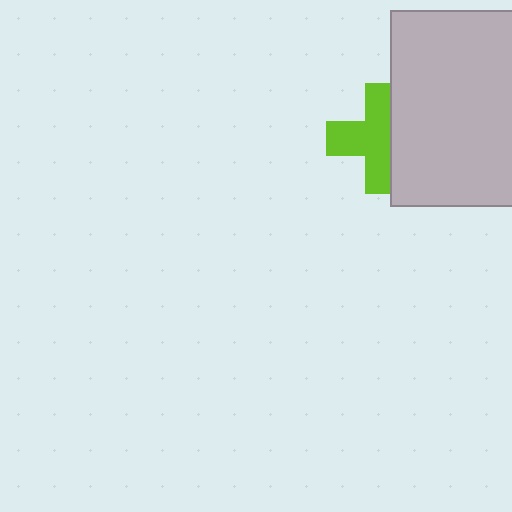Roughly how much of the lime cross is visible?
About half of it is visible (roughly 63%).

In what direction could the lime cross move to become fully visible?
The lime cross could move left. That would shift it out from behind the light gray rectangle entirely.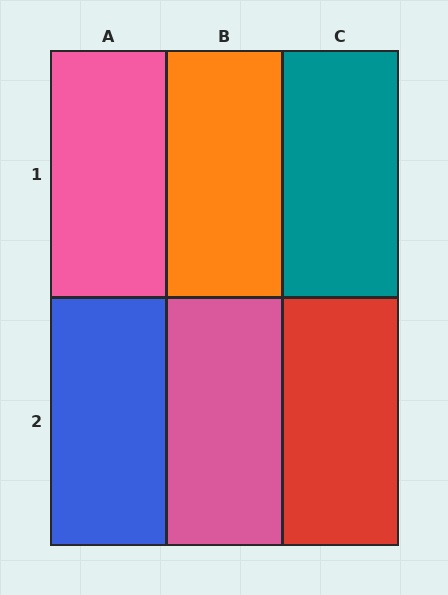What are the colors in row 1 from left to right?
Pink, orange, teal.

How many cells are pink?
2 cells are pink.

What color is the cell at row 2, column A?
Blue.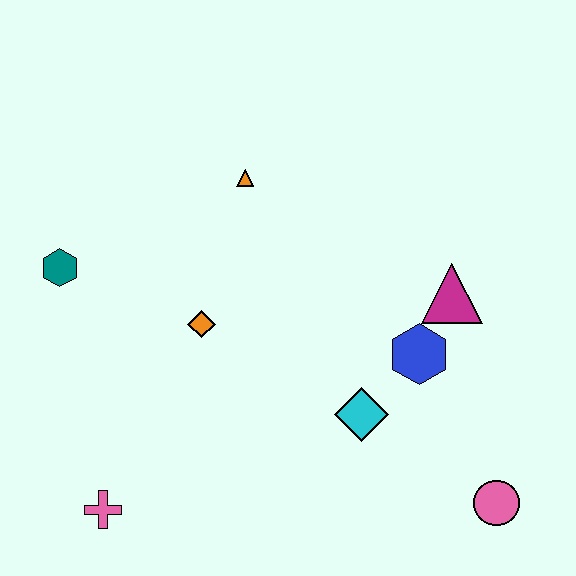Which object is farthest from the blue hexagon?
The teal hexagon is farthest from the blue hexagon.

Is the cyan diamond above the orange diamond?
No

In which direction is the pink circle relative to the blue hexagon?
The pink circle is below the blue hexagon.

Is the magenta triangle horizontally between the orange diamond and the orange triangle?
No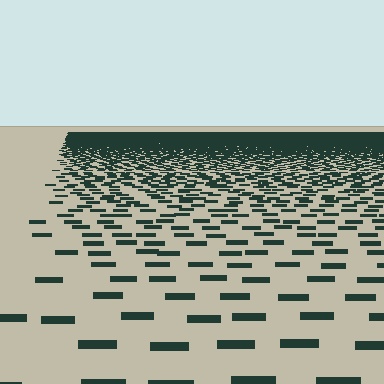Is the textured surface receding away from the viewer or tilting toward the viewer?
The surface is receding away from the viewer. Texture elements get smaller and denser toward the top.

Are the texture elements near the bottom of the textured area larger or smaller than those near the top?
Larger. Near the bottom, elements are closer to the viewer and appear at a bigger on-screen size.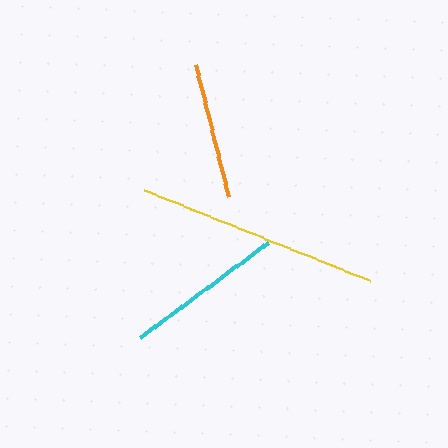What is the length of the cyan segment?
The cyan segment is approximately 160 pixels long.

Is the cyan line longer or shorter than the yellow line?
The yellow line is longer than the cyan line.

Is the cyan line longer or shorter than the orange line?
The cyan line is longer than the orange line.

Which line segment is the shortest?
The orange line is the shortest at approximately 136 pixels.